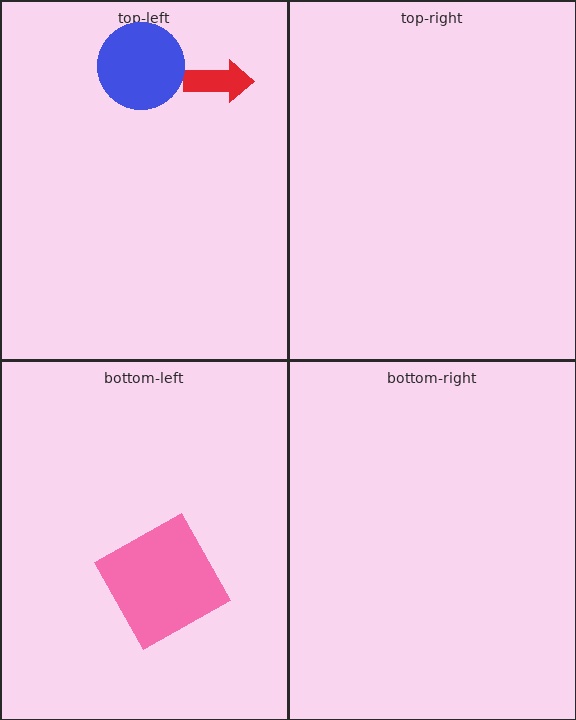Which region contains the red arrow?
The top-left region.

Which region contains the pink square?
The bottom-left region.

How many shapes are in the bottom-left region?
1.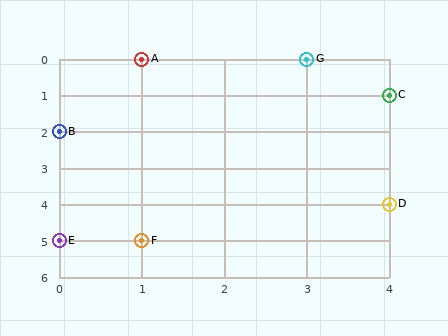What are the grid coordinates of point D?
Point D is at grid coordinates (4, 4).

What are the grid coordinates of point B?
Point B is at grid coordinates (0, 2).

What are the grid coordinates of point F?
Point F is at grid coordinates (1, 5).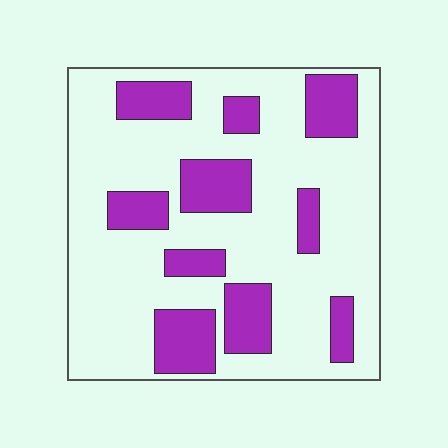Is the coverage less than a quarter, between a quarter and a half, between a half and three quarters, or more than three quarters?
Between a quarter and a half.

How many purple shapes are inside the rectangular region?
10.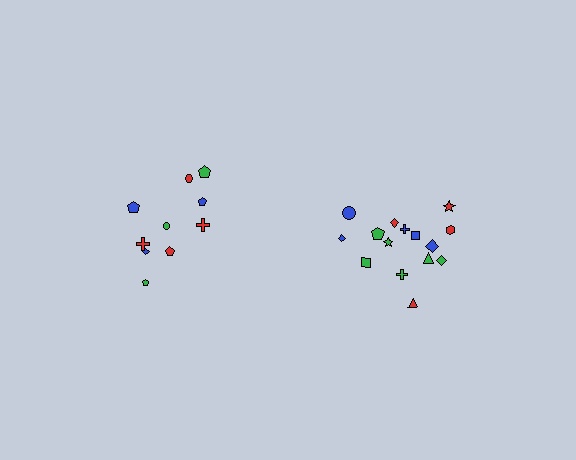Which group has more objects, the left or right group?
The right group.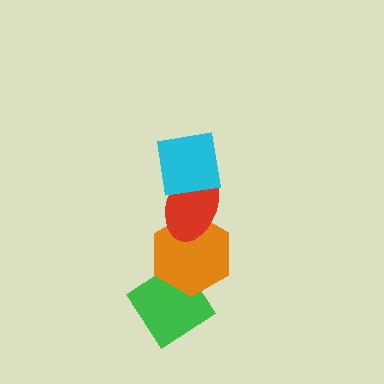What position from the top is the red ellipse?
The red ellipse is 2nd from the top.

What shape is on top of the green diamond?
The orange hexagon is on top of the green diamond.